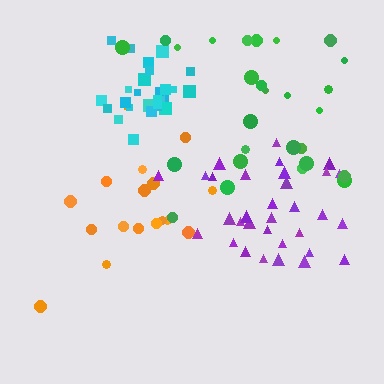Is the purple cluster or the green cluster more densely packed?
Purple.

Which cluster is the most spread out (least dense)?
Green.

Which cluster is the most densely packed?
Cyan.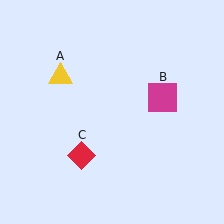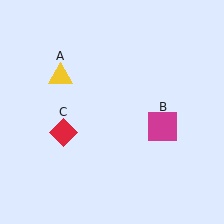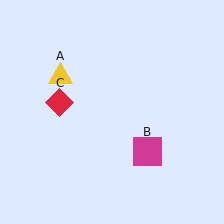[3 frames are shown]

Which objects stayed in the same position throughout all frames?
Yellow triangle (object A) remained stationary.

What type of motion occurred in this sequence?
The magenta square (object B), red diamond (object C) rotated clockwise around the center of the scene.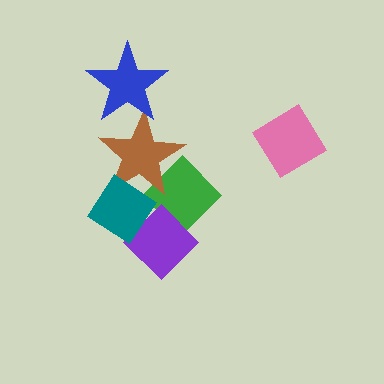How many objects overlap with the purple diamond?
2 objects overlap with the purple diamond.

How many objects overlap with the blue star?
1 object overlaps with the blue star.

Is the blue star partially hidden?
No, no other shape covers it.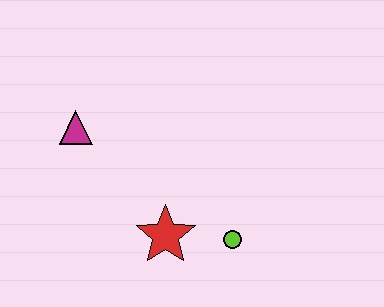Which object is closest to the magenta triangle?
The red star is closest to the magenta triangle.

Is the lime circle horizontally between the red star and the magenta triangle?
No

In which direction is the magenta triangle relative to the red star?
The magenta triangle is above the red star.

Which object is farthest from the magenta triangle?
The lime circle is farthest from the magenta triangle.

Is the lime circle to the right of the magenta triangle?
Yes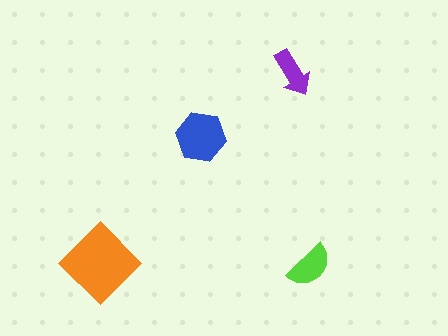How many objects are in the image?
There are 4 objects in the image.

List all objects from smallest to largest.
The purple arrow, the lime semicircle, the blue hexagon, the orange diamond.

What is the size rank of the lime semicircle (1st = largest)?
3rd.